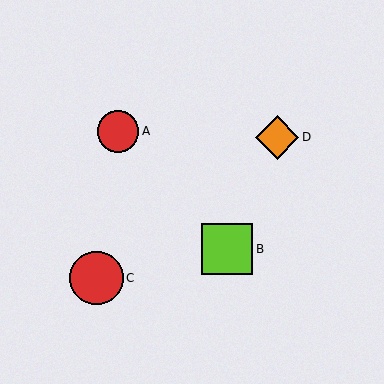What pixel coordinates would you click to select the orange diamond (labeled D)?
Click at (277, 137) to select the orange diamond D.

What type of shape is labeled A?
Shape A is a red circle.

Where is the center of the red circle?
The center of the red circle is at (97, 278).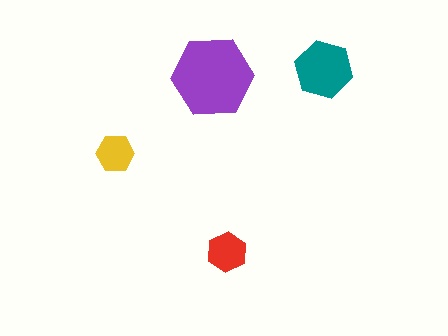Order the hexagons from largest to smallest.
the purple one, the teal one, the red one, the yellow one.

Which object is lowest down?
The red hexagon is bottommost.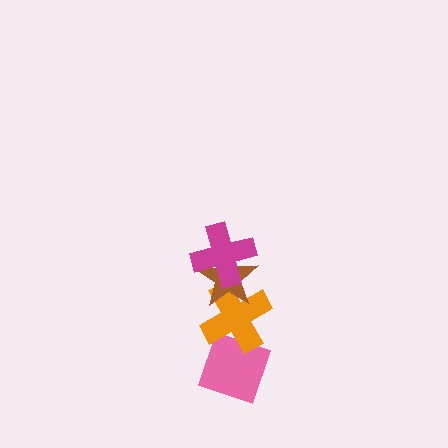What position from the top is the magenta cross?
The magenta cross is 1st from the top.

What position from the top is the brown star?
The brown star is 2nd from the top.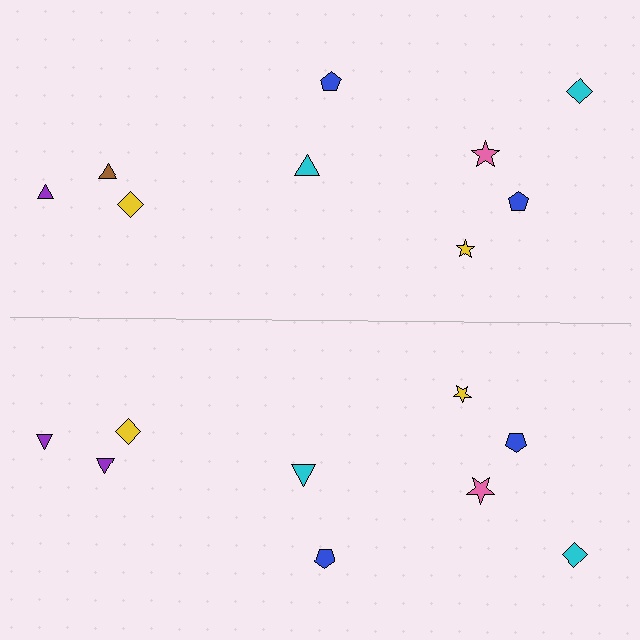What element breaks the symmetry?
The purple triangle on the bottom side breaks the symmetry — its mirror counterpart is brown.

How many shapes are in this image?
There are 18 shapes in this image.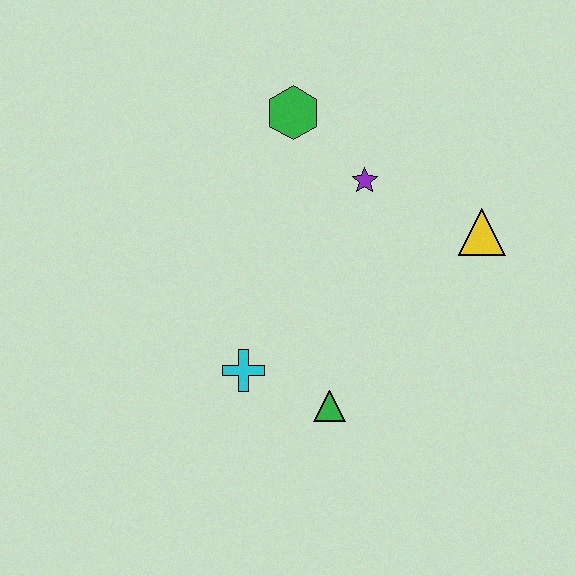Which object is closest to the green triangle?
The cyan cross is closest to the green triangle.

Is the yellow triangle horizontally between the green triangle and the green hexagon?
No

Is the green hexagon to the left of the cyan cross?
No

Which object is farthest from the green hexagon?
The green triangle is farthest from the green hexagon.